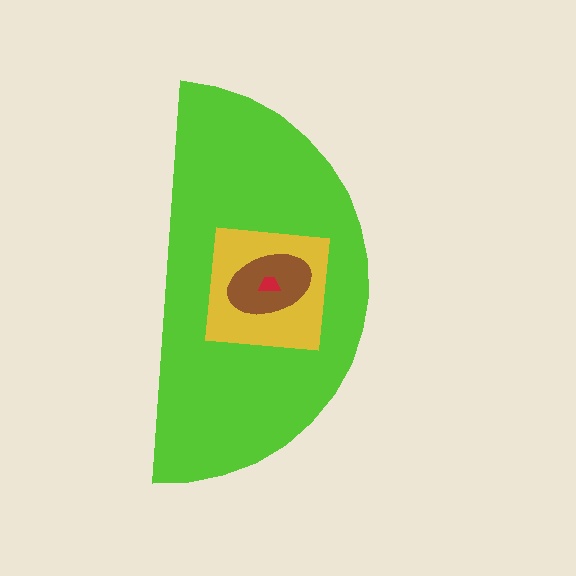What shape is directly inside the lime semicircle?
The yellow square.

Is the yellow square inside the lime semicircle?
Yes.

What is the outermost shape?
The lime semicircle.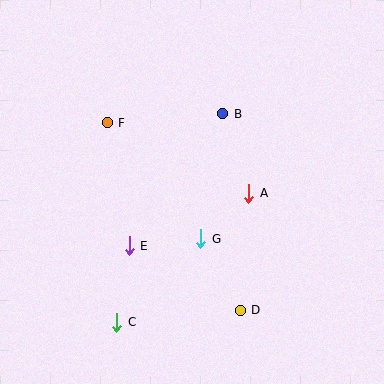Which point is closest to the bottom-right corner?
Point D is closest to the bottom-right corner.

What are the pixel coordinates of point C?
Point C is at (117, 322).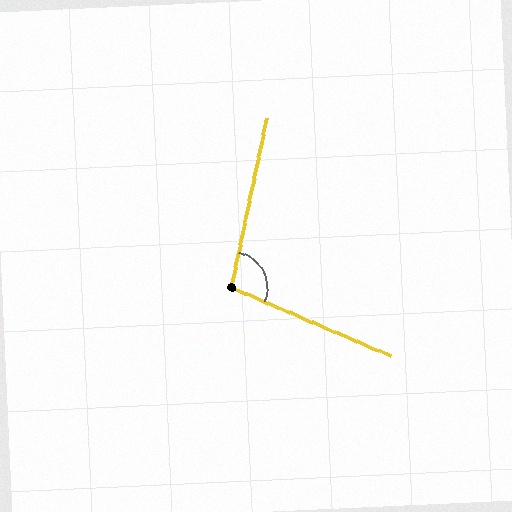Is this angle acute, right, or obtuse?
It is obtuse.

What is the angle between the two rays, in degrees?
Approximately 101 degrees.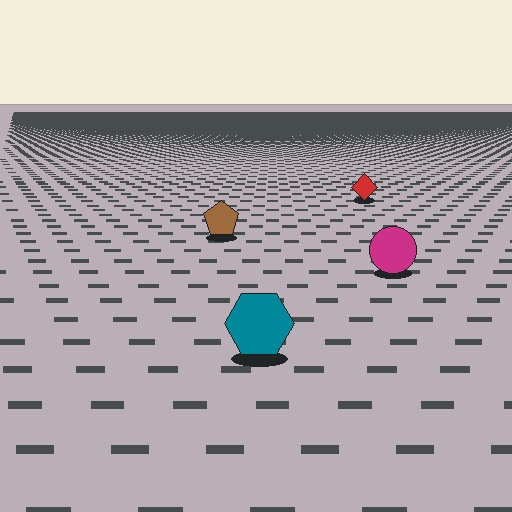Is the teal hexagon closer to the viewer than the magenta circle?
Yes. The teal hexagon is closer — you can tell from the texture gradient: the ground texture is coarser near it.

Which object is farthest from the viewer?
The red diamond is farthest from the viewer. It appears smaller and the ground texture around it is denser.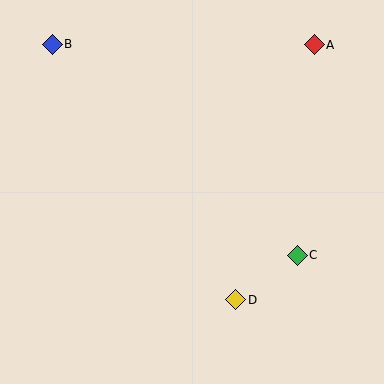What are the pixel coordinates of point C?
Point C is at (297, 255).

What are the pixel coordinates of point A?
Point A is at (314, 45).